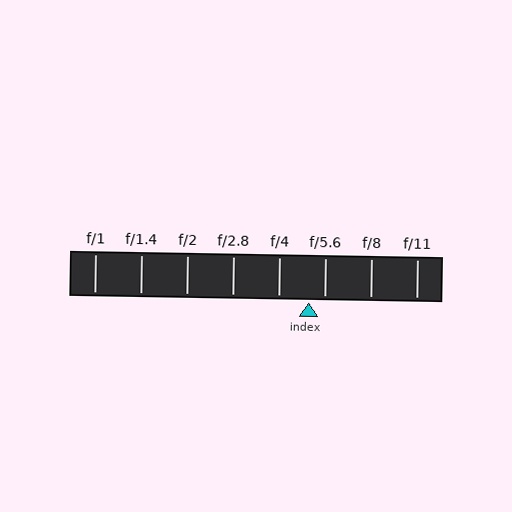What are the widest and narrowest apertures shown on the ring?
The widest aperture shown is f/1 and the narrowest is f/11.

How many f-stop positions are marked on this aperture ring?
There are 8 f-stop positions marked.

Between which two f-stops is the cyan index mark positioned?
The index mark is between f/4 and f/5.6.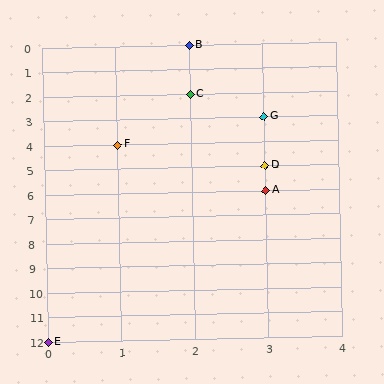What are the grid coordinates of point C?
Point C is at grid coordinates (2, 2).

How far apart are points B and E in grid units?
Points B and E are 2 columns and 12 rows apart (about 12.2 grid units diagonally).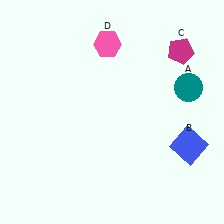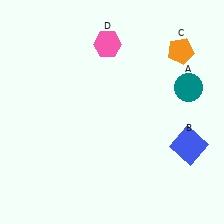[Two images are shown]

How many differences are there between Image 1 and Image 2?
There is 1 difference between the two images.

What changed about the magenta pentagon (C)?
In Image 1, C is magenta. In Image 2, it changed to orange.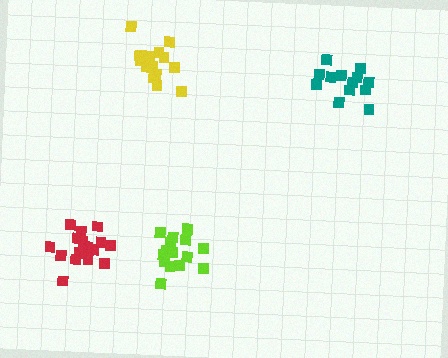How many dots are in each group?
Group 1: 15 dots, Group 2: 18 dots, Group 3: 15 dots, Group 4: 13 dots (61 total).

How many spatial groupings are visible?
There are 4 spatial groupings.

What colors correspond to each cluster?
The clusters are colored: lime, red, yellow, teal.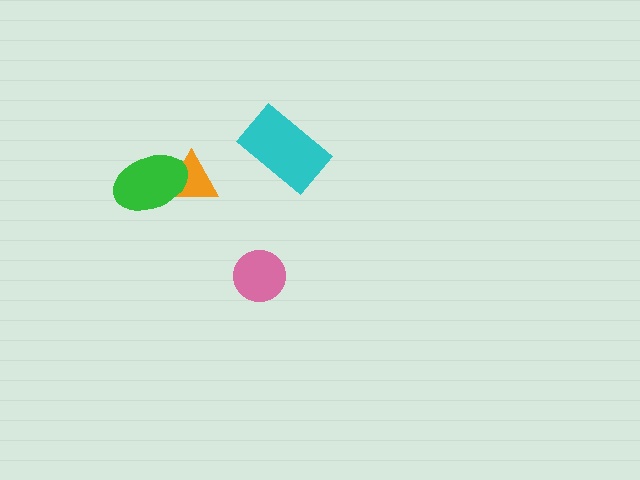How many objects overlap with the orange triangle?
1 object overlaps with the orange triangle.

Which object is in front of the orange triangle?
The green ellipse is in front of the orange triangle.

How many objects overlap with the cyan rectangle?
0 objects overlap with the cyan rectangle.